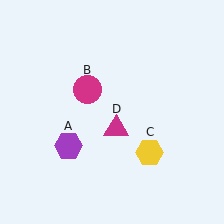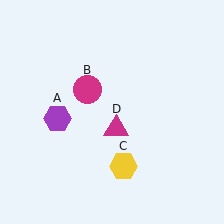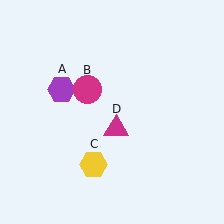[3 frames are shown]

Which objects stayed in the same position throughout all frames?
Magenta circle (object B) and magenta triangle (object D) remained stationary.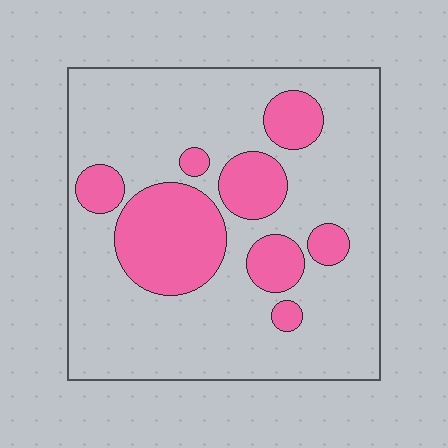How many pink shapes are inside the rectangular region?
8.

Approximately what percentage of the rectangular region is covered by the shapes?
Approximately 25%.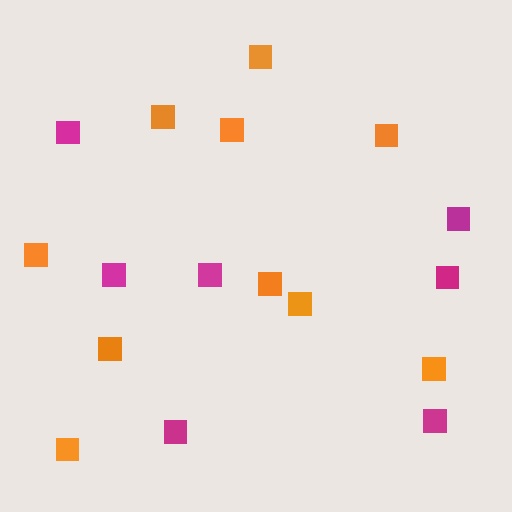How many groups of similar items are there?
There are 2 groups: one group of orange squares (10) and one group of magenta squares (7).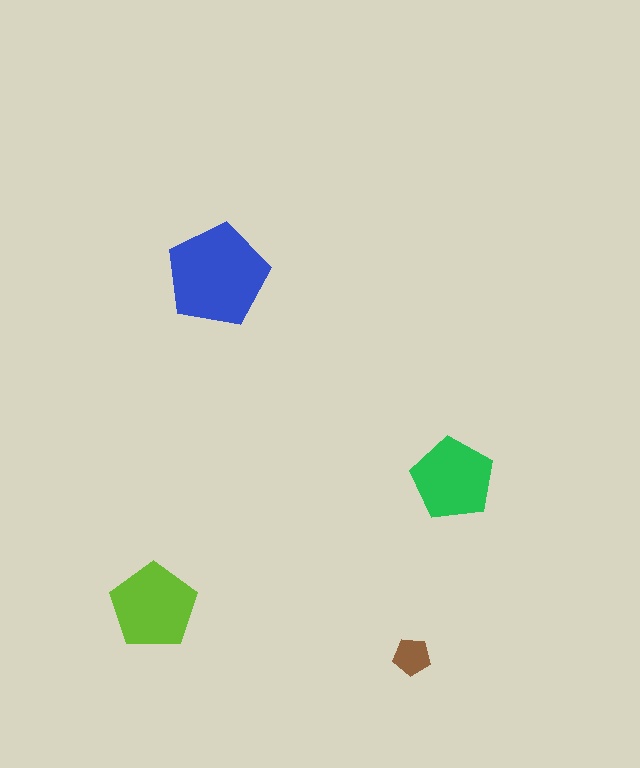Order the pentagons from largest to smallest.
the blue one, the lime one, the green one, the brown one.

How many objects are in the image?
There are 4 objects in the image.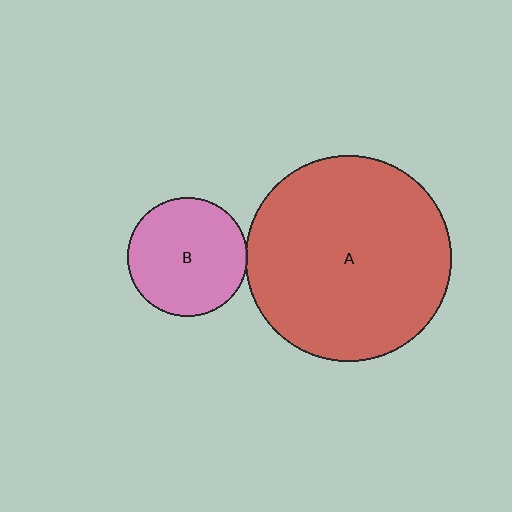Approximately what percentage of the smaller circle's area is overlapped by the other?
Approximately 5%.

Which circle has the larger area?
Circle A (red).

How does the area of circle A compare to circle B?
Approximately 3.0 times.